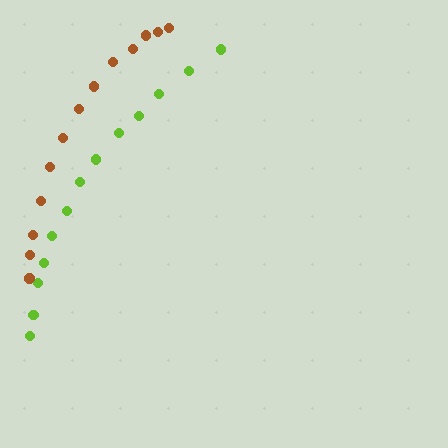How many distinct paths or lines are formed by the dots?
There are 2 distinct paths.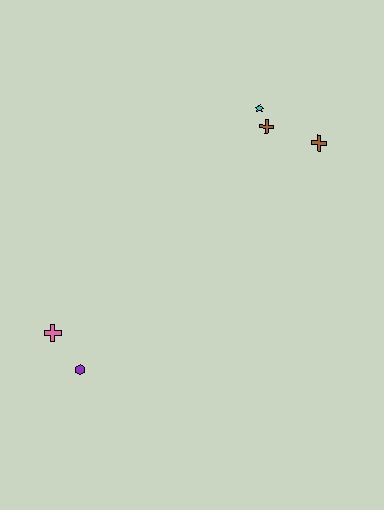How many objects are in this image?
There are 5 objects.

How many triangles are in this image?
There are no triangles.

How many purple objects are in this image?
There is 1 purple object.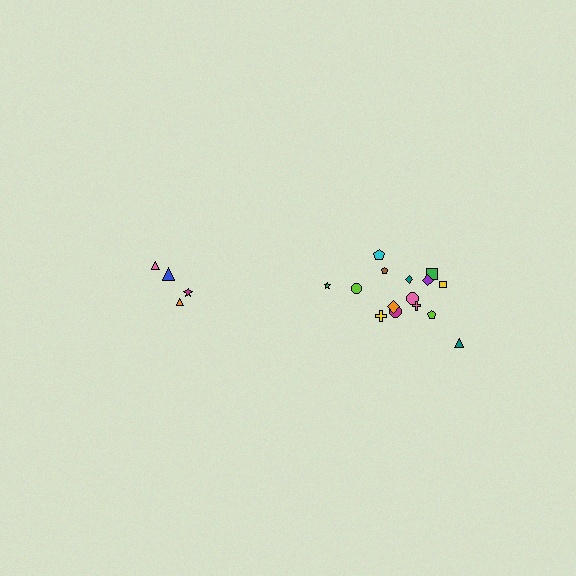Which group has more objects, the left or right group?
The right group.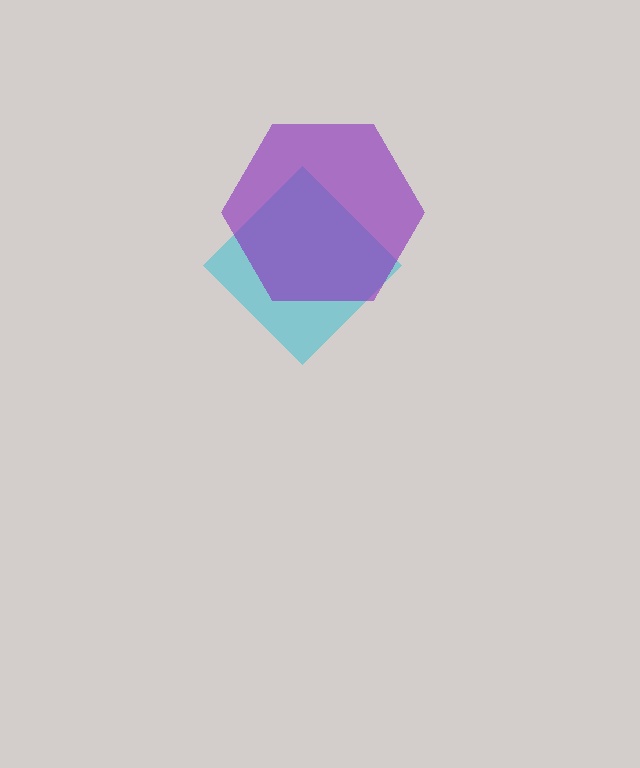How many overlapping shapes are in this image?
There are 2 overlapping shapes in the image.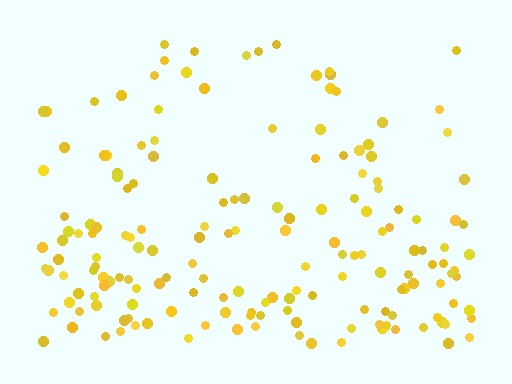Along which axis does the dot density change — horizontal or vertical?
Vertical.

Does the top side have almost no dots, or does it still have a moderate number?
Still a moderate number, just noticeably fewer than the bottom.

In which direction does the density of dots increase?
From top to bottom, with the bottom side densest.